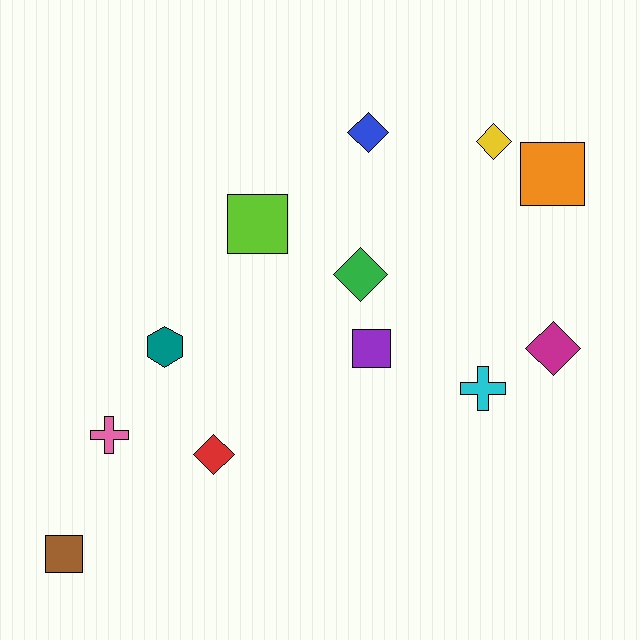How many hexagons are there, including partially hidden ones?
There is 1 hexagon.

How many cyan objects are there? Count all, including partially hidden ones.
There is 1 cyan object.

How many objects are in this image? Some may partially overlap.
There are 12 objects.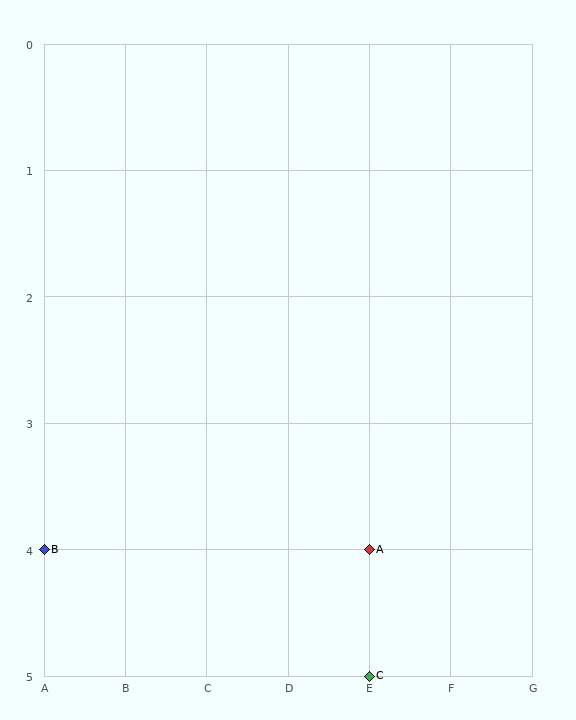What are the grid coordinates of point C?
Point C is at grid coordinates (E, 5).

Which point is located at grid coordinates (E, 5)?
Point C is at (E, 5).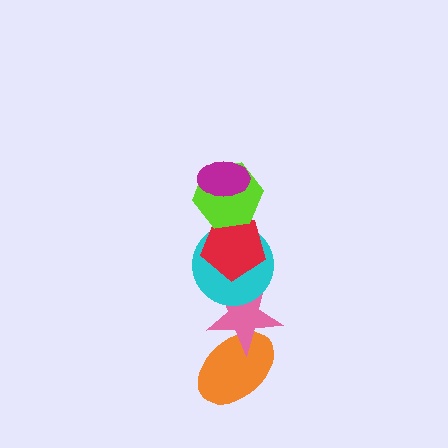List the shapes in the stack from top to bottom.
From top to bottom: the magenta ellipse, the lime hexagon, the red pentagon, the cyan circle, the pink star, the orange ellipse.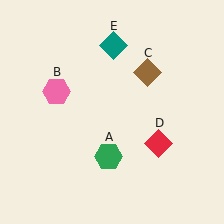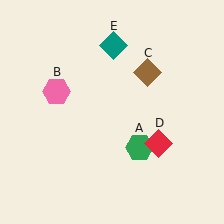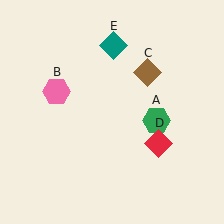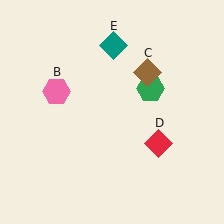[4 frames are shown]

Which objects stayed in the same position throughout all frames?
Pink hexagon (object B) and brown diamond (object C) and red diamond (object D) and teal diamond (object E) remained stationary.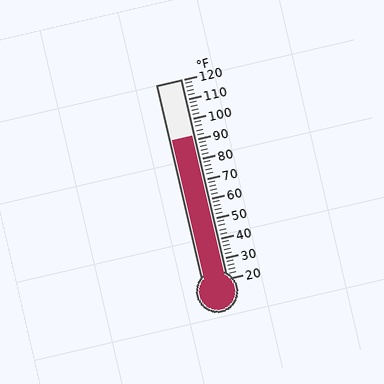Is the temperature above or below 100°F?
The temperature is below 100°F.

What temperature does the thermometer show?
The thermometer shows approximately 92°F.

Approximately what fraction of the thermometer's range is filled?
The thermometer is filled to approximately 70% of its range.